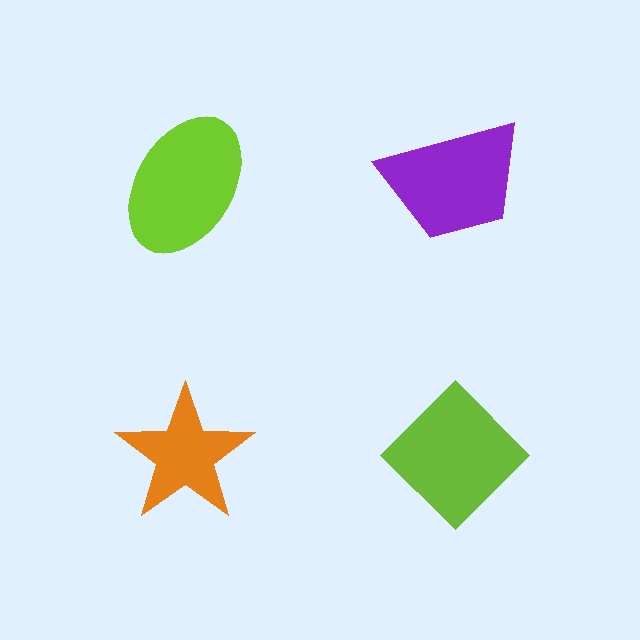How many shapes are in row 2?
2 shapes.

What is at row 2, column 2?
A lime diamond.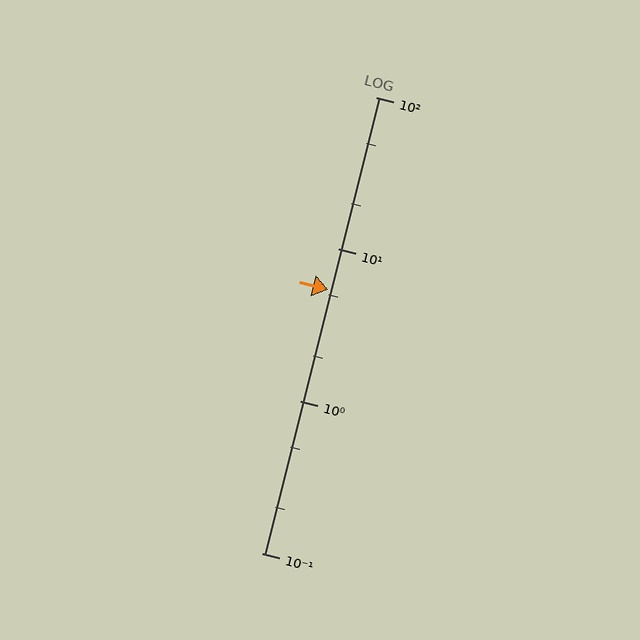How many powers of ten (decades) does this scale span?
The scale spans 3 decades, from 0.1 to 100.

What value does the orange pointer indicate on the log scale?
The pointer indicates approximately 5.4.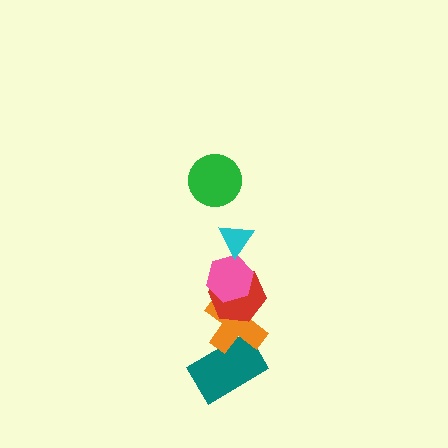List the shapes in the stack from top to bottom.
From top to bottom: the green circle, the cyan triangle, the pink hexagon, the red hexagon, the orange cross, the teal rectangle.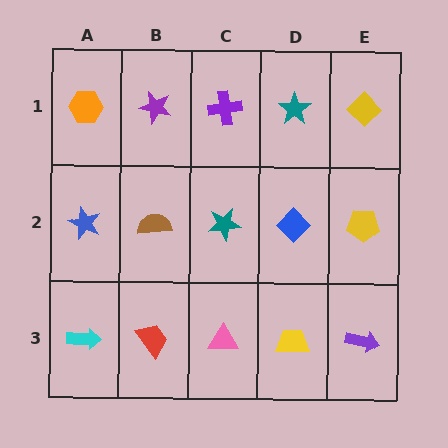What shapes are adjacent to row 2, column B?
A purple star (row 1, column B), a red trapezoid (row 3, column B), a blue star (row 2, column A), a teal star (row 2, column C).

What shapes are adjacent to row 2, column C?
A purple cross (row 1, column C), a pink triangle (row 3, column C), a brown semicircle (row 2, column B), a blue diamond (row 2, column D).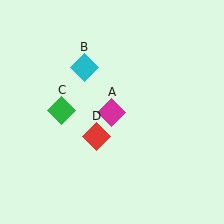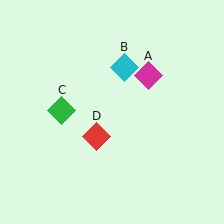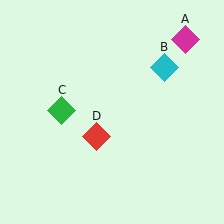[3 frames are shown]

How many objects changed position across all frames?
2 objects changed position: magenta diamond (object A), cyan diamond (object B).